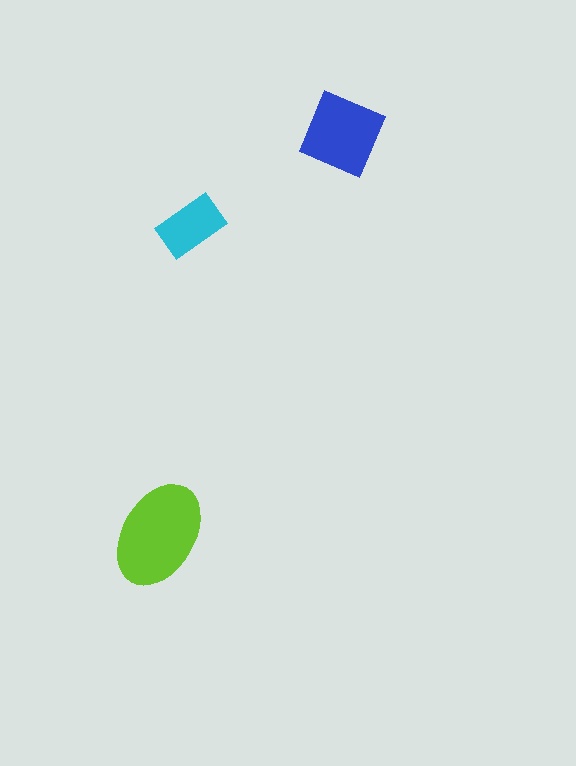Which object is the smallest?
The cyan rectangle.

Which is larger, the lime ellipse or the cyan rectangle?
The lime ellipse.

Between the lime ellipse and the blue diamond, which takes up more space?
The lime ellipse.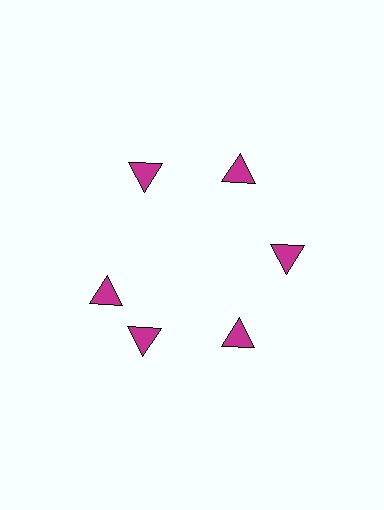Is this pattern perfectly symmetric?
No. The 6 magenta triangles are arranged in a ring, but one element near the 9 o'clock position is rotated out of alignment along the ring, breaking the 6-fold rotational symmetry.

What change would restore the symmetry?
The symmetry would be restored by rotating it back into even spacing with its neighbors so that all 6 triangles sit at equal angles and equal distance from the center.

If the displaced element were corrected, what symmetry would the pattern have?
It would have 6-fold rotational symmetry — the pattern would map onto itself every 60 degrees.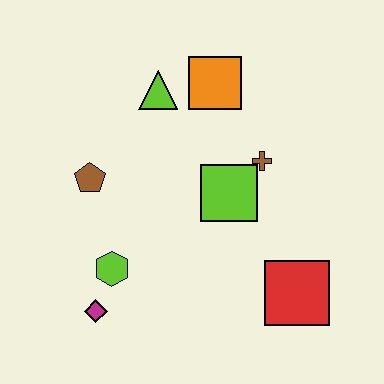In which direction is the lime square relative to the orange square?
The lime square is below the orange square.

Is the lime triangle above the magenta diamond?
Yes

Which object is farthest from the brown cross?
The magenta diamond is farthest from the brown cross.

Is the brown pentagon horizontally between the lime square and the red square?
No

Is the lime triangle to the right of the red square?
No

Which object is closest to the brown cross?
The lime square is closest to the brown cross.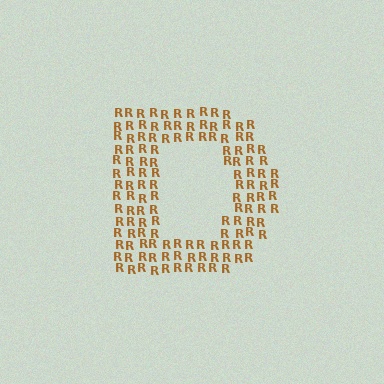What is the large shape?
The large shape is the letter D.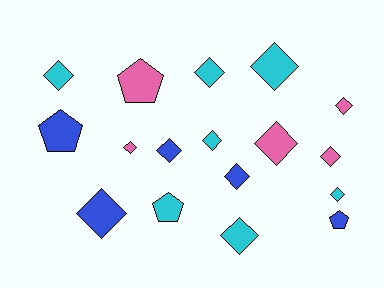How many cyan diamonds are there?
There are 6 cyan diamonds.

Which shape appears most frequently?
Diamond, with 13 objects.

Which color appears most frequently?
Cyan, with 7 objects.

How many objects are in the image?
There are 17 objects.